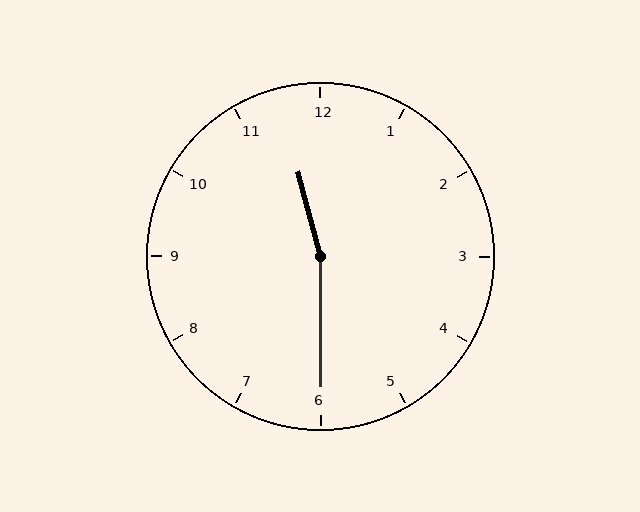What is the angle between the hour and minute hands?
Approximately 165 degrees.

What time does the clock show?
11:30.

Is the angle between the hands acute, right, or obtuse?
It is obtuse.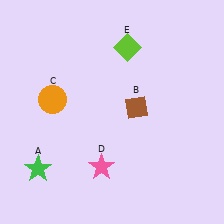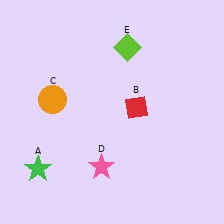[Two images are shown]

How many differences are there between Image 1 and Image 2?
There is 1 difference between the two images.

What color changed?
The diamond (B) changed from brown in Image 1 to red in Image 2.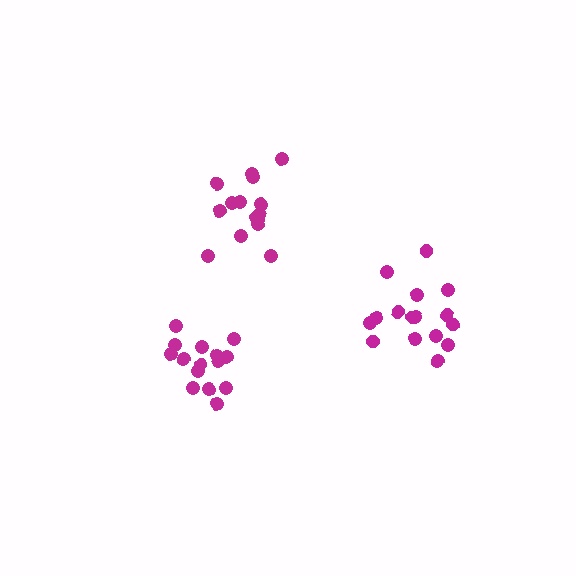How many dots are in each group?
Group 1: 16 dots, Group 2: 15 dots, Group 3: 15 dots (46 total).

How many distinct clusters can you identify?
There are 3 distinct clusters.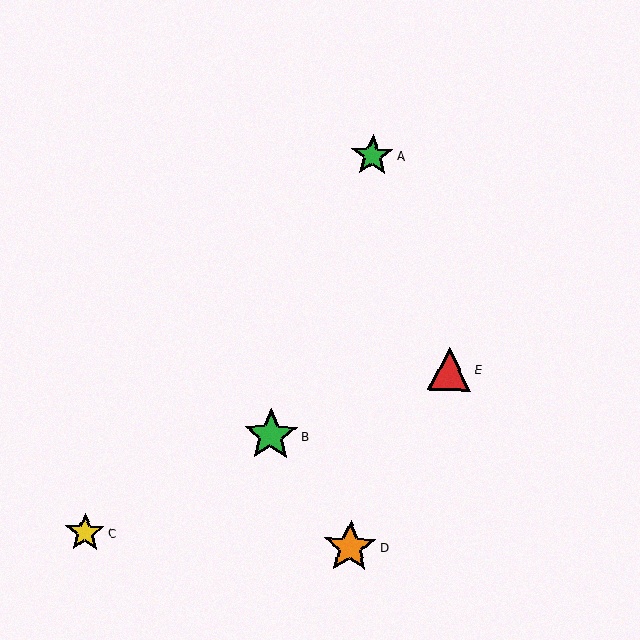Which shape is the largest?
The green star (labeled B) is the largest.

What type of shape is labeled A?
Shape A is a green star.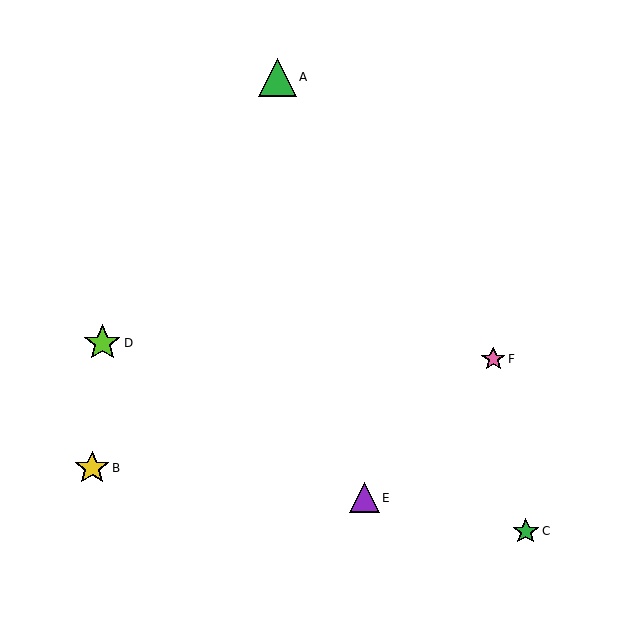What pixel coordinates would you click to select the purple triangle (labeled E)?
Click at (364, 498) to select the purple triangle E.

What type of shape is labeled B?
Shape B is a yellow star.